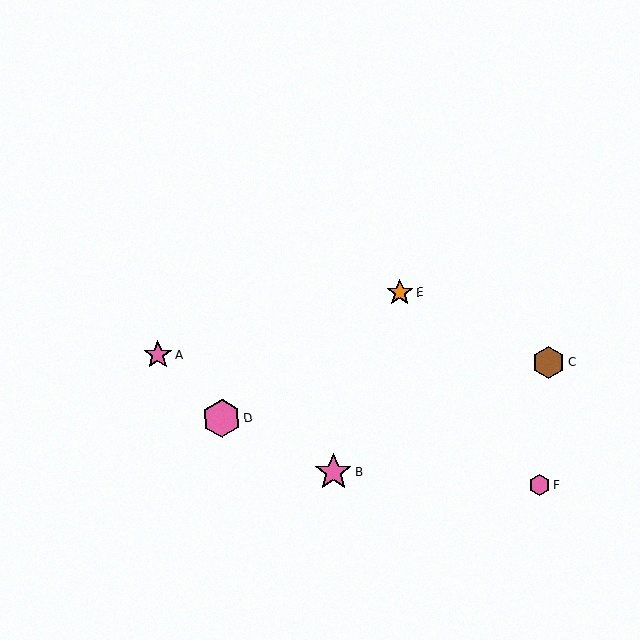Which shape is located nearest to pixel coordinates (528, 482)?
The pink hexagon (labeled F) at (539, 485) is nearest to that location.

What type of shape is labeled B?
Shape B is a pink star.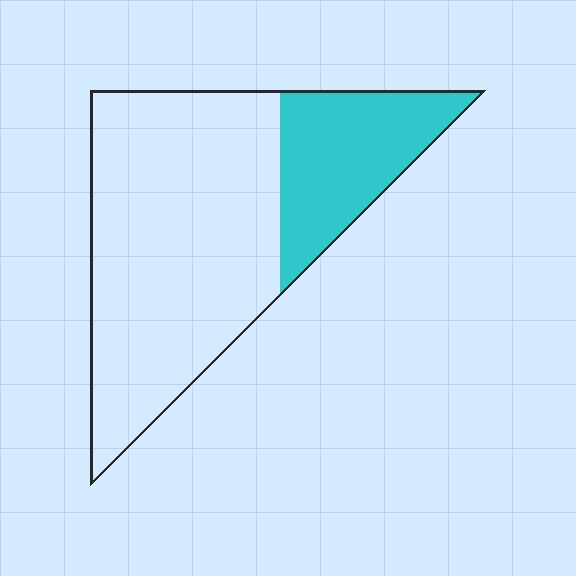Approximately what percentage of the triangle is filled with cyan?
Approximately 25%.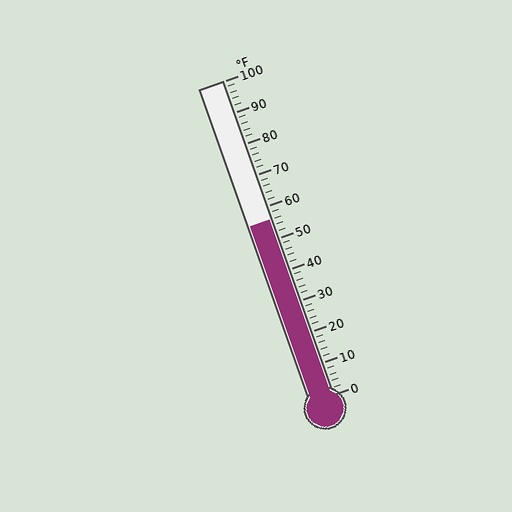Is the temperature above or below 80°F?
The temperature is below 80°F.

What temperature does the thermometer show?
The thermometer shows approximately 56°F.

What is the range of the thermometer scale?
The thermometer scale ranges from 0°F to 100°F.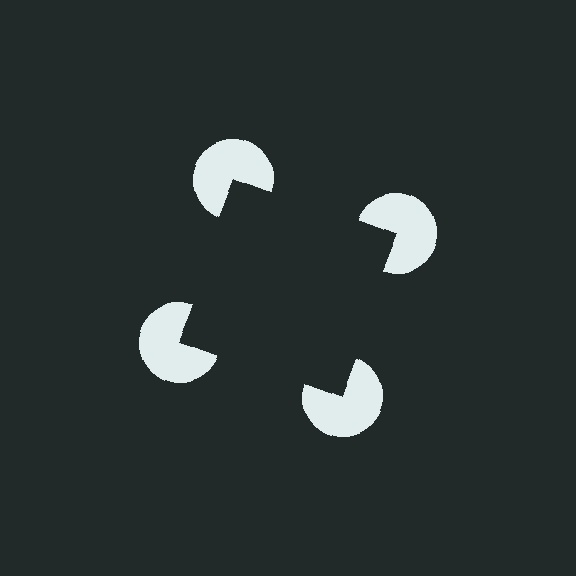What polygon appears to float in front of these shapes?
An illusory square — its edges are inferred from the aligned wedge cuts in the pac-man discs, not physically drawn.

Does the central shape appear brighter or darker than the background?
It typically appears slightly darker than the background, even though no actual brightness change is drawn.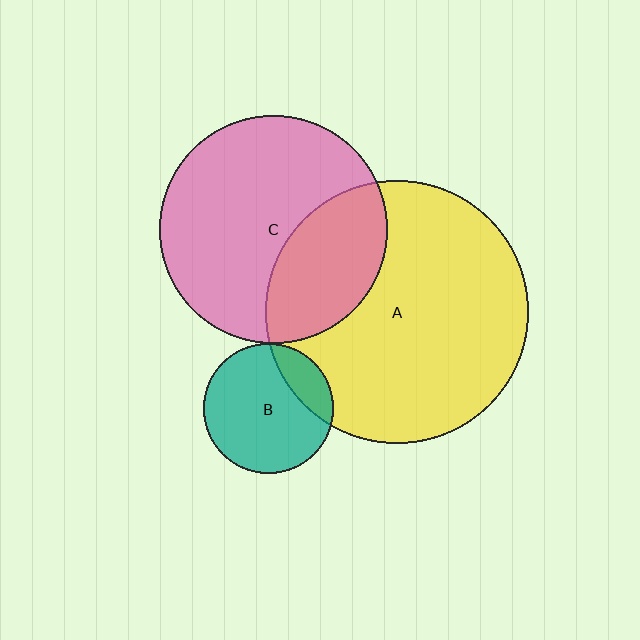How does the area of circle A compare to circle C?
Approximately 1.3 times.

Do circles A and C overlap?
Yes.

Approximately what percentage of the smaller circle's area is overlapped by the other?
Approximately 30%.